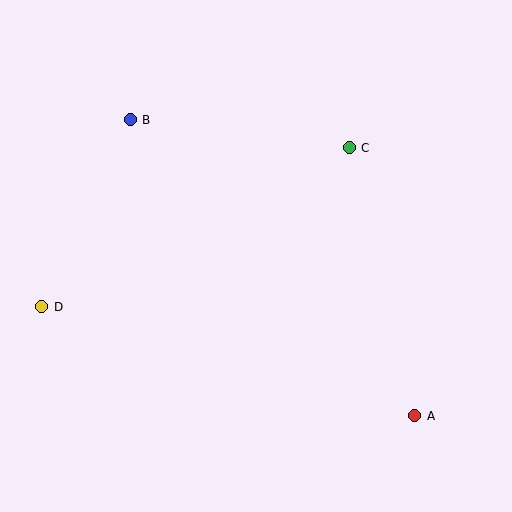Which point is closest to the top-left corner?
Point B is closest to the top-left corner.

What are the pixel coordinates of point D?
Point D is at (42, 307).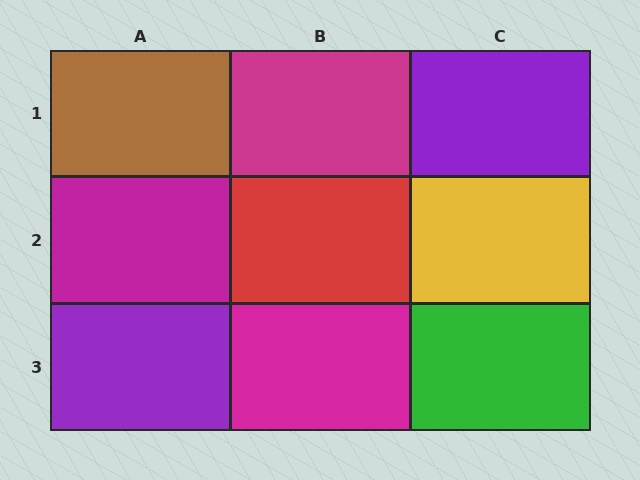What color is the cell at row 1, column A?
Brown.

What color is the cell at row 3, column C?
Green.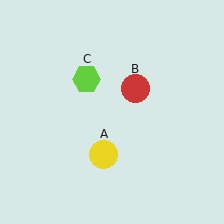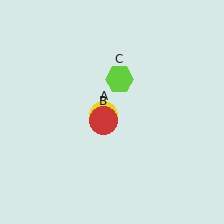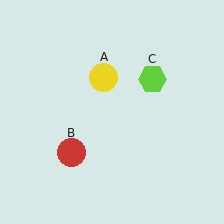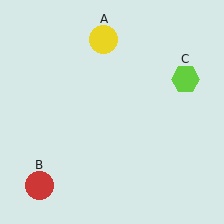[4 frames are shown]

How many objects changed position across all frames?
3 objects changed position: yellow circle (object A), red circle (object B), lime hexagon (object C).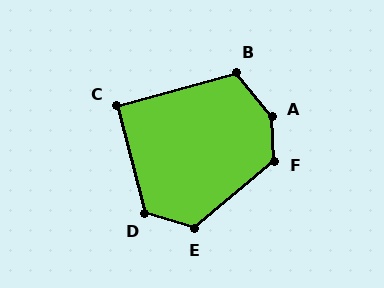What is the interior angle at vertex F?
Approximately 127 degrees (obtuse).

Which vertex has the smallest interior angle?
C, at approximately 91 degrees.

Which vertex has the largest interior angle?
A, at approximately 145 degrees.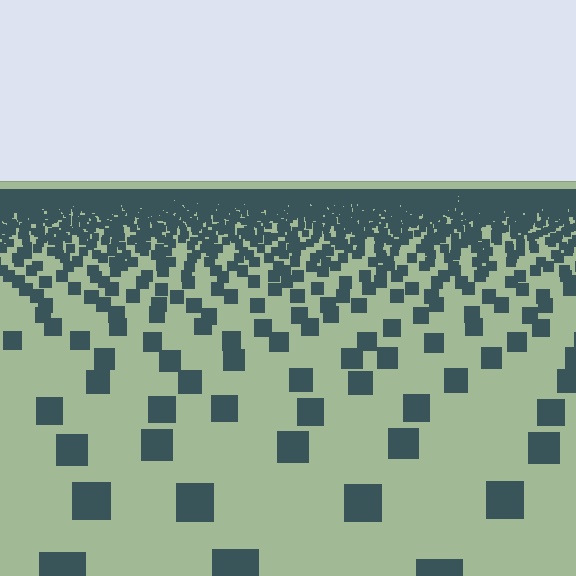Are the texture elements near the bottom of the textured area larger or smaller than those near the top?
Larger. Near the bottom, elements are closer to the viewer and appear at a bigger on-screen size.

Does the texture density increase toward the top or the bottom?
Density increases toward the top.